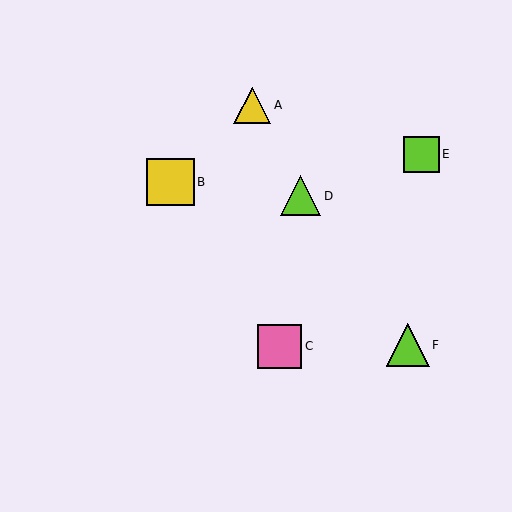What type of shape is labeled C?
Shape C is a pink square.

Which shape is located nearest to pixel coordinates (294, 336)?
The pink square (labeled C) at (280, 346) is nearest to that location.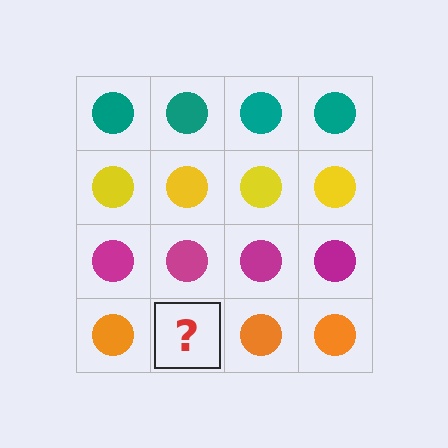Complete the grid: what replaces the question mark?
The question mark should be replaced with an orange circle.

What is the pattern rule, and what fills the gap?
The rule is that each row has a consistent color. The gap should be filled with an orange circle.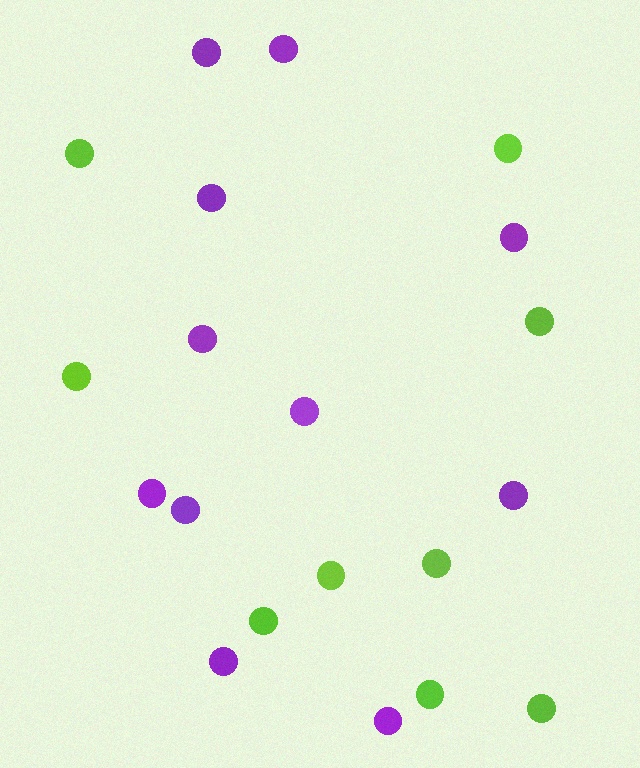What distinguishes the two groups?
There are 2 groups: one group of lime circles (9) and one group of purple circles (11).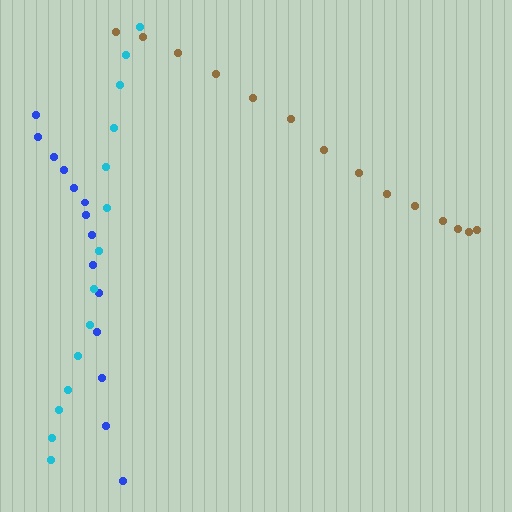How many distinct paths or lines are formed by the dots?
There are 3 distinct paths.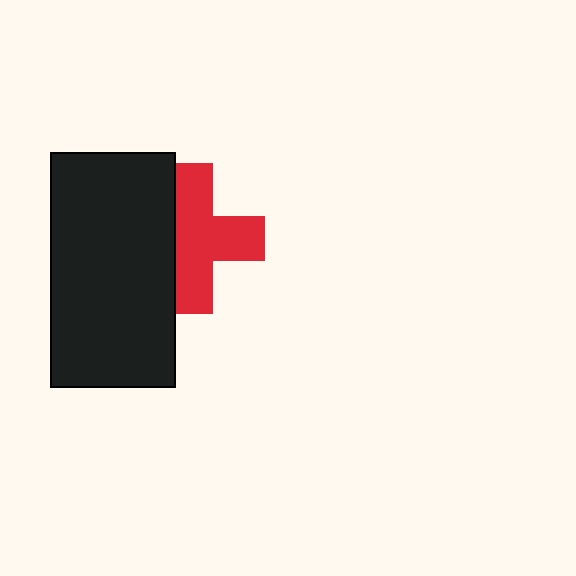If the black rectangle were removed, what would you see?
You would see the complete red cross.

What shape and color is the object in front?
The object in front is a black rectangle.